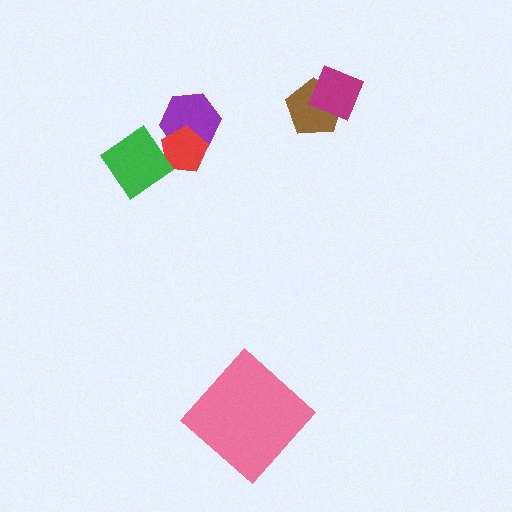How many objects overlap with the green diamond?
0 objects overlap with the green diamond.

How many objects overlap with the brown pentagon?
1 object overlaps with the brown pentagon.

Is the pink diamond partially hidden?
No, no other shape covers it.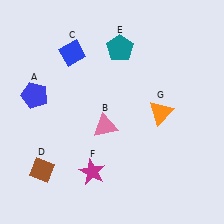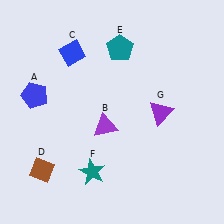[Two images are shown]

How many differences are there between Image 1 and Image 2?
There are 3 differences between the two images.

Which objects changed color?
B changed from pink to purple. F changed from magenta to teal. G changed from orange to purple.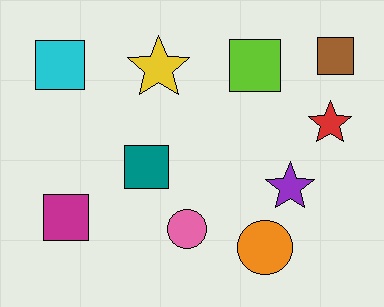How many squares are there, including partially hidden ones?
There are 5 squares.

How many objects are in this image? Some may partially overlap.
There are 10 objects.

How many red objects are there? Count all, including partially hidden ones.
There is 1 red object.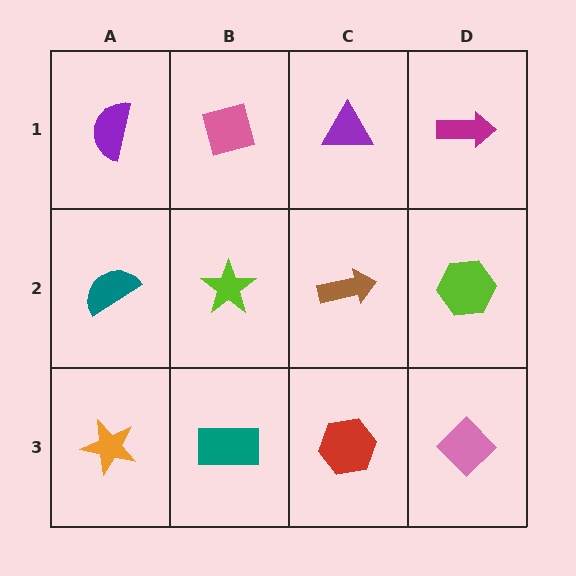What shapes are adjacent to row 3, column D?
A lime hexagon (row 2, column D), a red hexagon (row 3, column C).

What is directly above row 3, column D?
A lime hexagon.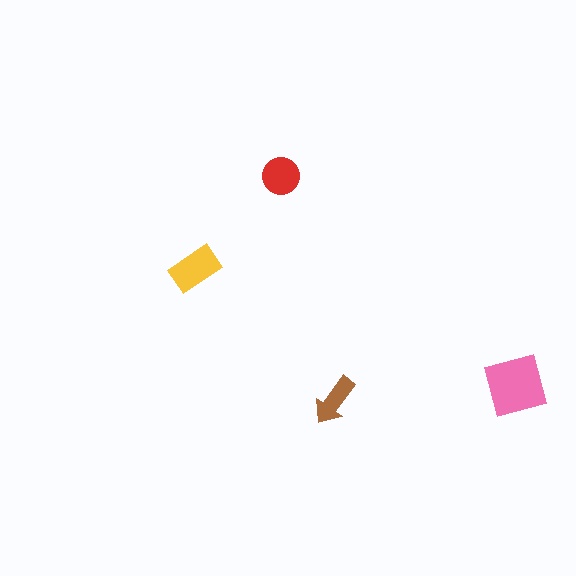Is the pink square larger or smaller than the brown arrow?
Larger.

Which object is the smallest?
The brown arrow.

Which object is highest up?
The red circle is topmost.